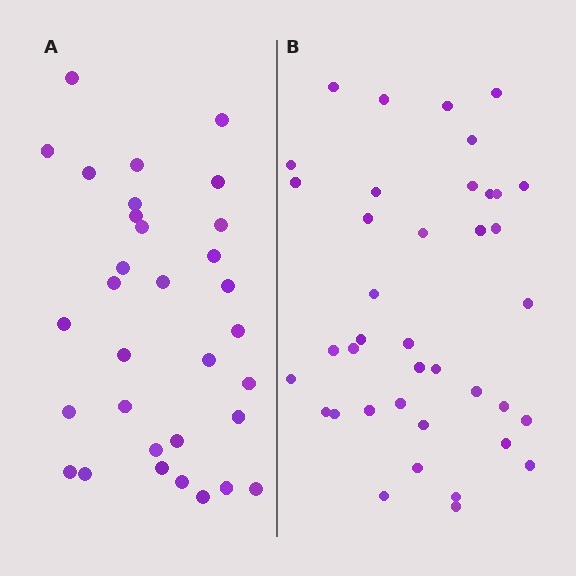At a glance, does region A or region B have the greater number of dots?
Region B (the right region) has more dots.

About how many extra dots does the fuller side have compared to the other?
Region B has roughly 8 or so more dots than region A.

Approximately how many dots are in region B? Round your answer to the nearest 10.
About 40 dots. (The exact count is 39, which rounds to 40.)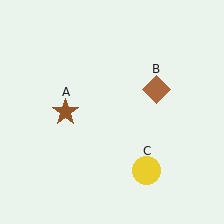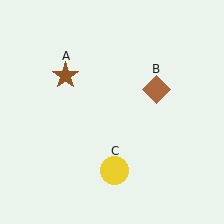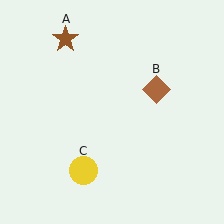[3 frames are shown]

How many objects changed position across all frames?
2 objects changed position: brown star (object A), yellow circle (object C).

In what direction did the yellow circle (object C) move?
The yellow circle (object C) moved left.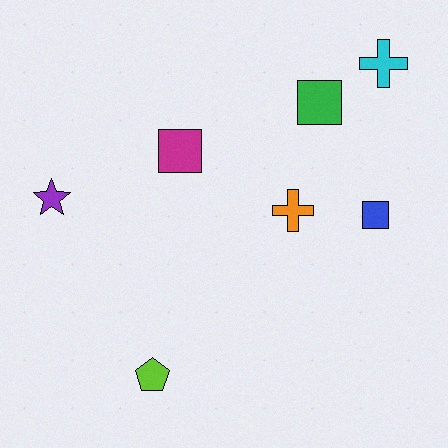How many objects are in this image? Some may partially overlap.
There are 7 objects.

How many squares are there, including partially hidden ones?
There are 3 squares.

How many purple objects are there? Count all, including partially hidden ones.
There is 1 purple object.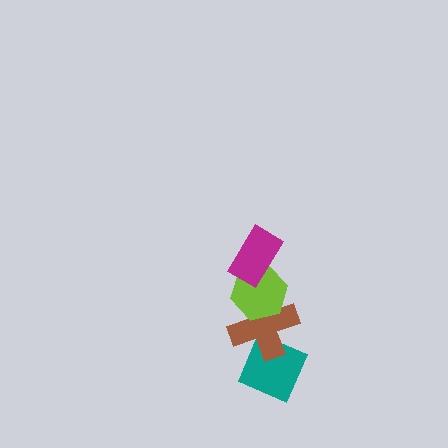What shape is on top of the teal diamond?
The brown cross is on top of the teal diamond.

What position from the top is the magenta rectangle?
The magenta rectangle is 1st from the top.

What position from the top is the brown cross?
The brown cross is 3rd from the top.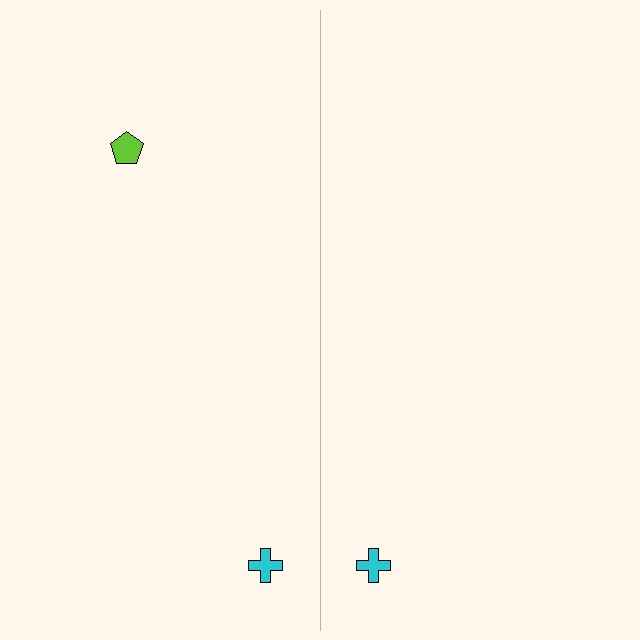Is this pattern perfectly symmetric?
No, the pattern is not perfectly symmetric. A lime pentagon is missing from the right side.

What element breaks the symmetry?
A lime pentagon is missing from the right side.